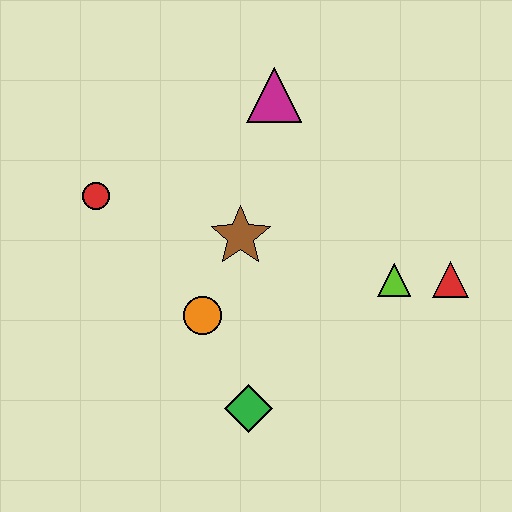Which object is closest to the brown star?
The orange circle is closest to the brown star.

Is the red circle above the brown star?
Yes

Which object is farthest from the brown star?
The red triangle is farthest from the brown star.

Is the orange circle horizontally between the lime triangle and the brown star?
No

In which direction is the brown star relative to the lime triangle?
The brown star is to the left of the lime triangle.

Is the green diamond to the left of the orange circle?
No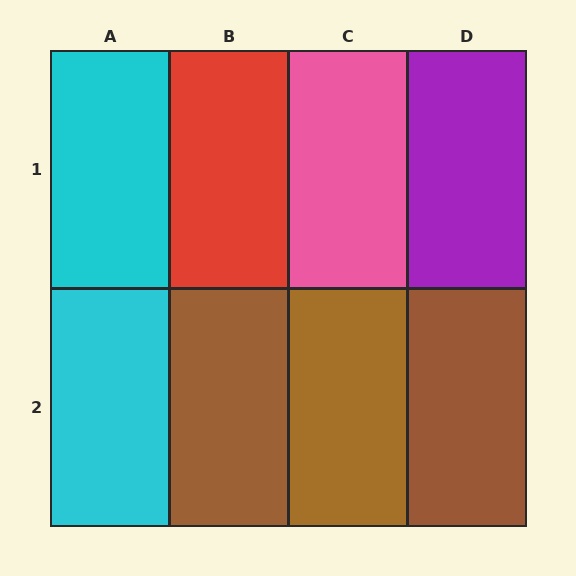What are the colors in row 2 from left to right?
Cyan, brown, brown, brown.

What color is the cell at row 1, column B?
Red.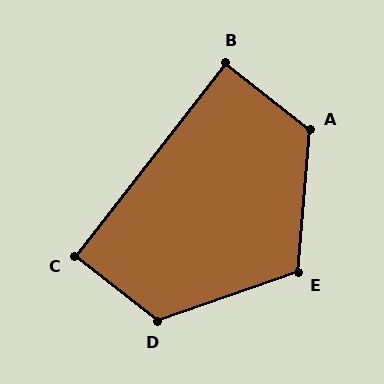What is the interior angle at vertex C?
Approximately 90 degrees (approximately right).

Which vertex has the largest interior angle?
A, at approximately 124 degrees.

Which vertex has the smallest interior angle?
B, at approximately 89 degrees.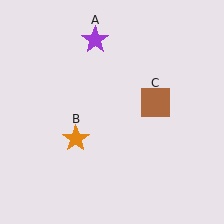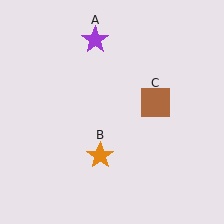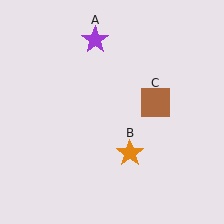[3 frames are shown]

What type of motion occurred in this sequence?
The orange star (object B) rotated counterclockwise around the center of the scene.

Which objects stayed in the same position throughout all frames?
Purple star (object A) and brown square (object C) remained stationary.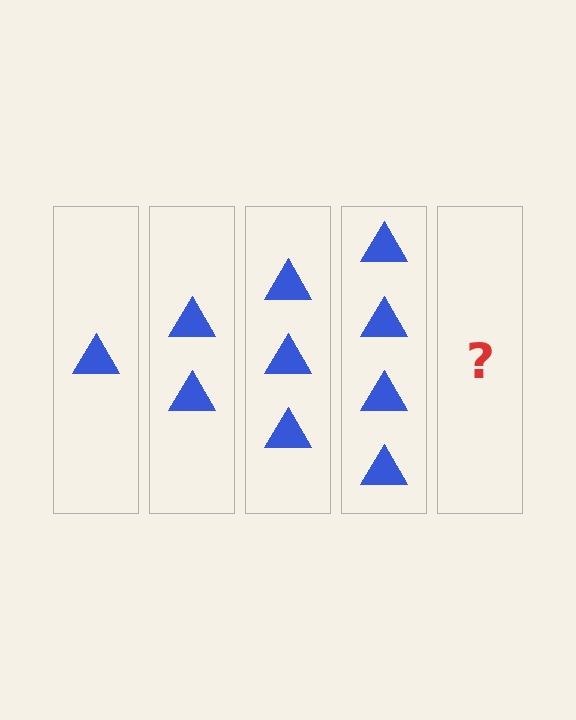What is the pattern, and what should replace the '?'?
The pattern is that each step adds one more triangle. The '?' should be 5 triangles.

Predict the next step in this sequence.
The next step is 5 triangles.